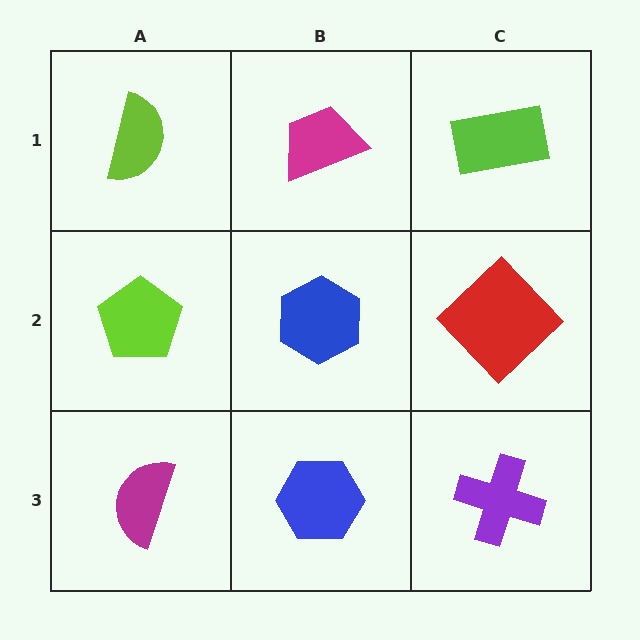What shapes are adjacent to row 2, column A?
A lime semicircle (row 1, column A), a magenta semicircle (row 3, column A), a blue hexagon (row 2, column B).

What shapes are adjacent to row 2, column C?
A lime rectangle (row 1, column C), a purple cross (row 3, column C), a blue hexagon (row 2, column B).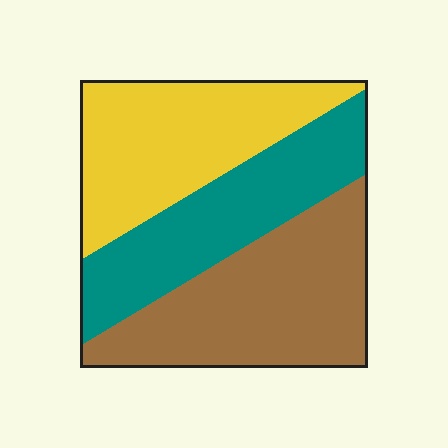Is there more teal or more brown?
Brown.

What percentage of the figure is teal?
Teal takes up about one third (1/3) of the figure.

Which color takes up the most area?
Brown, at roughly 40%.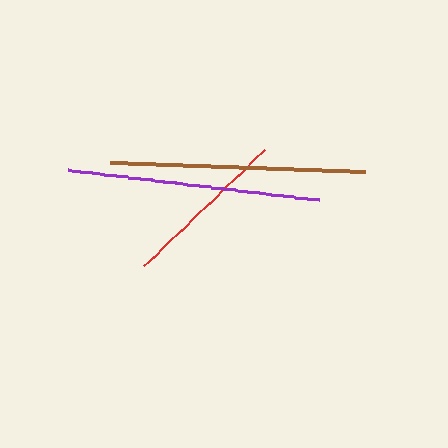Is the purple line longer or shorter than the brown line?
The brown line is longer than the purple line.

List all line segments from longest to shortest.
From longest to shortest: brown, purple, red.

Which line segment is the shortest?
The red line is the shortest at approximately 167 pixels.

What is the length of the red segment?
The red segment is approximately 167 pixels long.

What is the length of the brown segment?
The brown segment is approximately 254 pixels long.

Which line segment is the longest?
The brown line is the longest at approximately 254 pixels.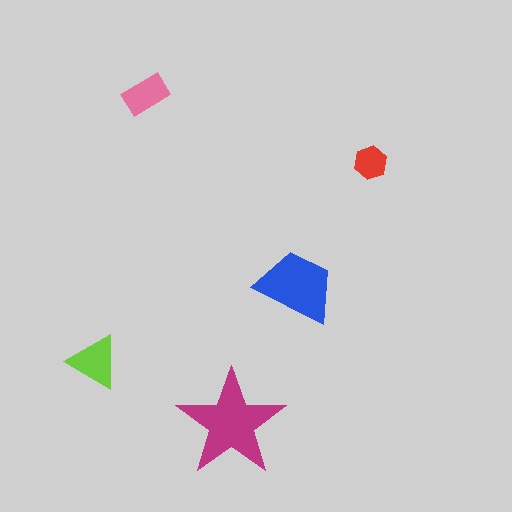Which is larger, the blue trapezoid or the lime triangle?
The blue trapezoid.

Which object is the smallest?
The red hexagon.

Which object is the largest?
The magenta star.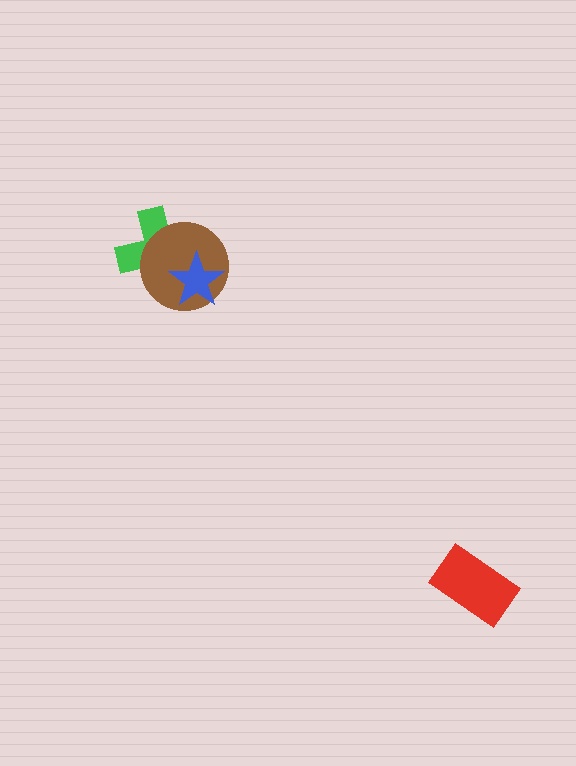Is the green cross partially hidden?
Yes, it is partially covered by another shape.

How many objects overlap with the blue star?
2 objects overlap with the blue star.